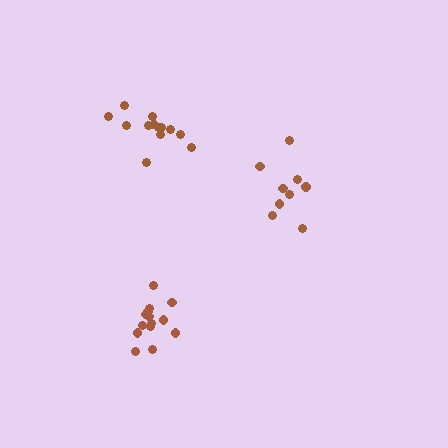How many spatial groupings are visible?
There are 3 spatial groupings.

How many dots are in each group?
Group 1: 9 dots, Group 2: 13 dots, Group 3: 14 dots (36 total).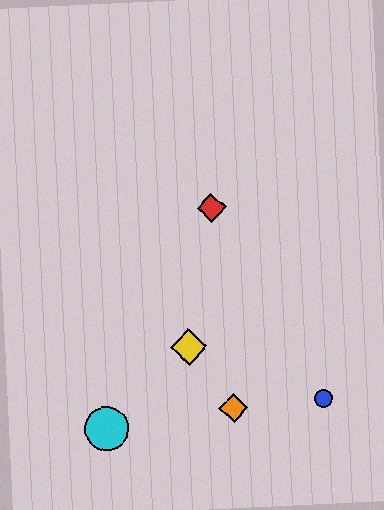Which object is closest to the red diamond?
The yellow diamond is closest to the red diamond.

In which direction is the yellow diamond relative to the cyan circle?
The yellow diamond is to the right of the cyan circle.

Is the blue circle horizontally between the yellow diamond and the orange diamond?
No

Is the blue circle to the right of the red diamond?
Yes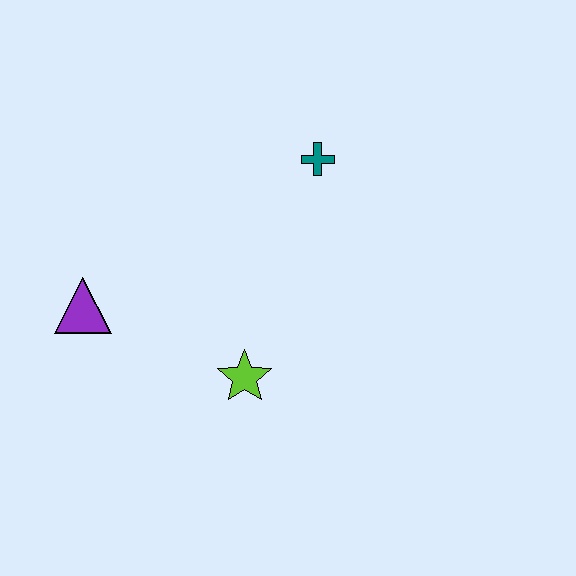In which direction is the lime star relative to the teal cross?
The lime star is below the teal cross.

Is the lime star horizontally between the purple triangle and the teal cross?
Yes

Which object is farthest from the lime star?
The teal cross is farthest from the lime star.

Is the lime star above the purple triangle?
No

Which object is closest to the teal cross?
The lime star is closest to the teal cross.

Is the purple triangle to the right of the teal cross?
No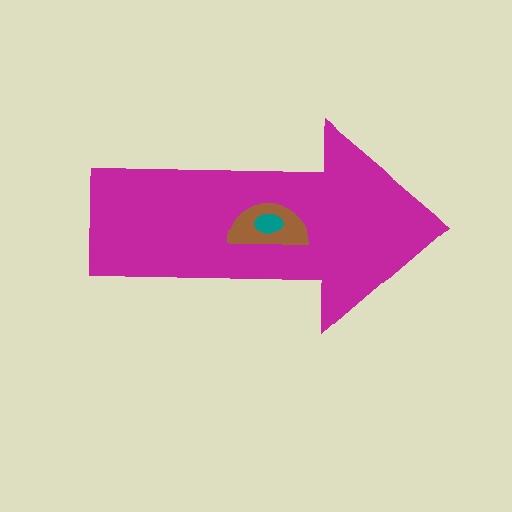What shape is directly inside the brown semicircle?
The teal ellipse.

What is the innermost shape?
The teal ellipse.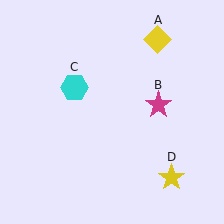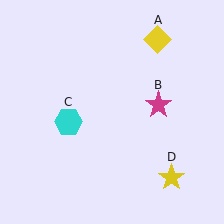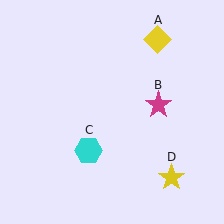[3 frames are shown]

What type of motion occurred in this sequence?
The cyan hexagon (object C) rotated counterclockwise around the center of the scene.